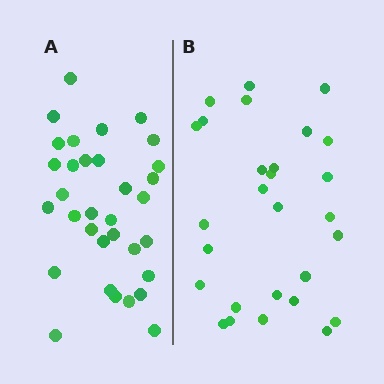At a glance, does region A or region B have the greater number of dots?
Region A (the left region) has more dots.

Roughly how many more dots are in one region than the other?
Region A has about 5 more dots than region B.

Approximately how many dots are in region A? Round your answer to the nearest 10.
About 30 dots. (The exact count is 33, which rounds to 30.)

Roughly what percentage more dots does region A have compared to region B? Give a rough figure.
About 20% more.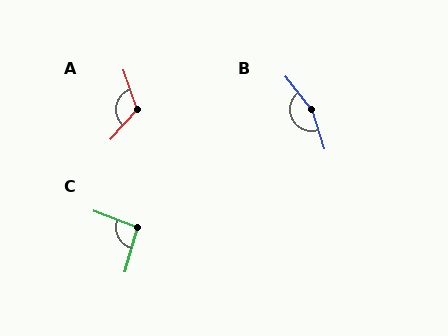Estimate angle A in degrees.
Approximately 119 degrees.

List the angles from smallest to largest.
C (95°), A (119°), B (159°).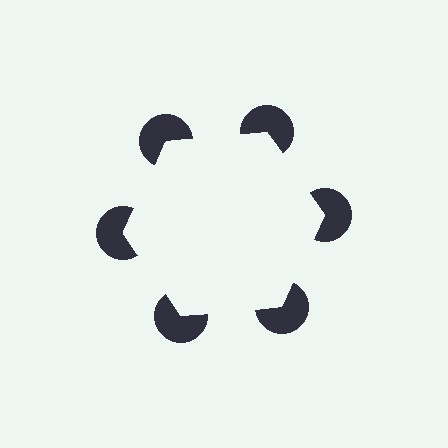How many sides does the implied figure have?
6 sides.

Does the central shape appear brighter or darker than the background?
It typically appears slightly brighter than the background, even though no actual brightness change is drawn.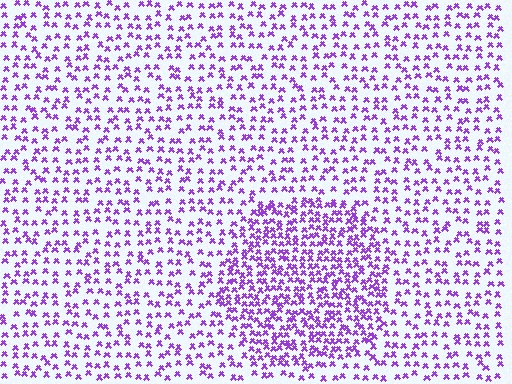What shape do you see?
I see a circle.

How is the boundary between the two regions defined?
The boundary is defined by a change in element density (approximately 1.9x ratio). All elements are the same color, size, and shape.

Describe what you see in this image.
The image contains small purple elements arranged at two different densities. A circle-shaped region is visible where the elements are more densely packed than the surrounding area.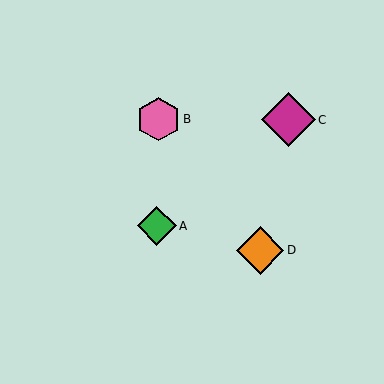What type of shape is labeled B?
Shape B is a pink hexagon.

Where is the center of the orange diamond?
The center of the orange diamond is at (260, 250).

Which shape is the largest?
The magenta diamond (labeled C) is the largest.